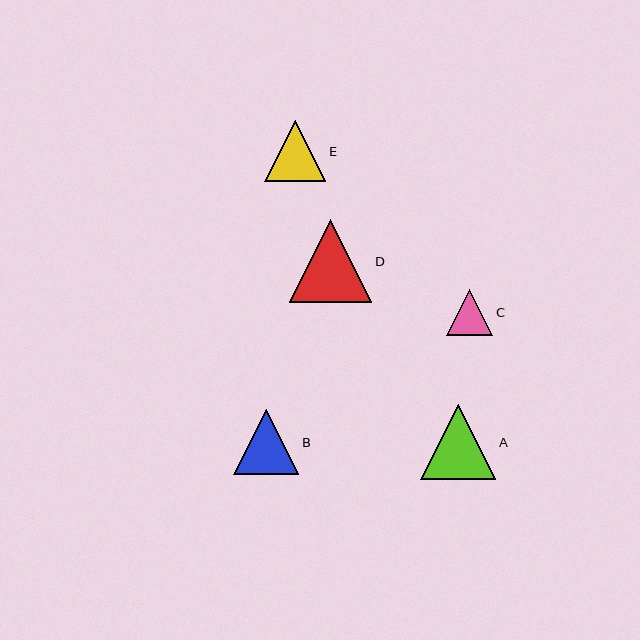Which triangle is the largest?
Triangle D is the largest with a size of approximately 82 pixels.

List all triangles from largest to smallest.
From largest to smallest: D, A, B, E, C.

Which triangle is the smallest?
Triangle C is the smallest with a size of approximately 46 pixels.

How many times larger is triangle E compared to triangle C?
Triangle E is approximately 1.3 times the size of triangle C.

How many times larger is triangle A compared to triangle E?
Triangle A is approximately 1.2 times the size of triangle E.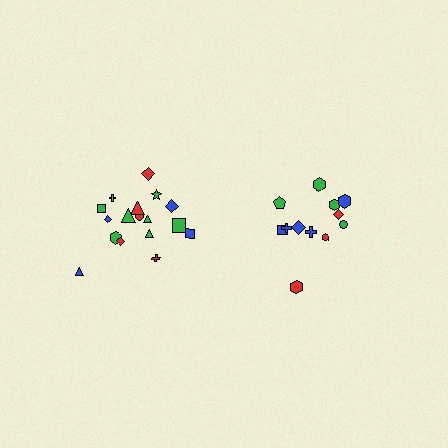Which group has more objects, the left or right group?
The left group.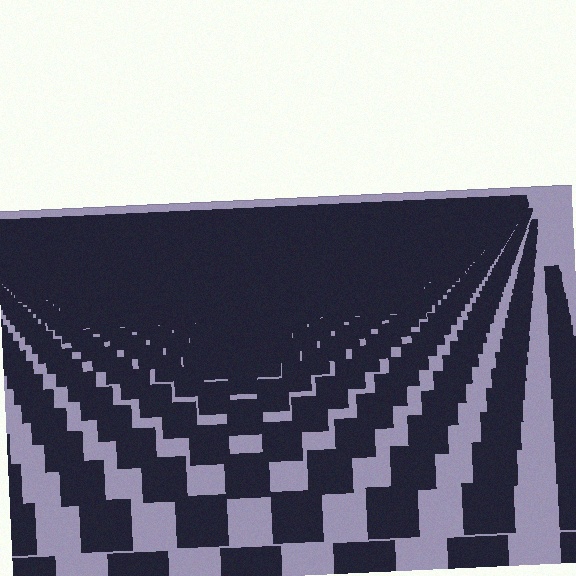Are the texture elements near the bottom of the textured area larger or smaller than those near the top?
Larger. Near the bottom, elements are closer to the viewer and appear at a bigger on-screen size.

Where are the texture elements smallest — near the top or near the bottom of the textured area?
Near the top.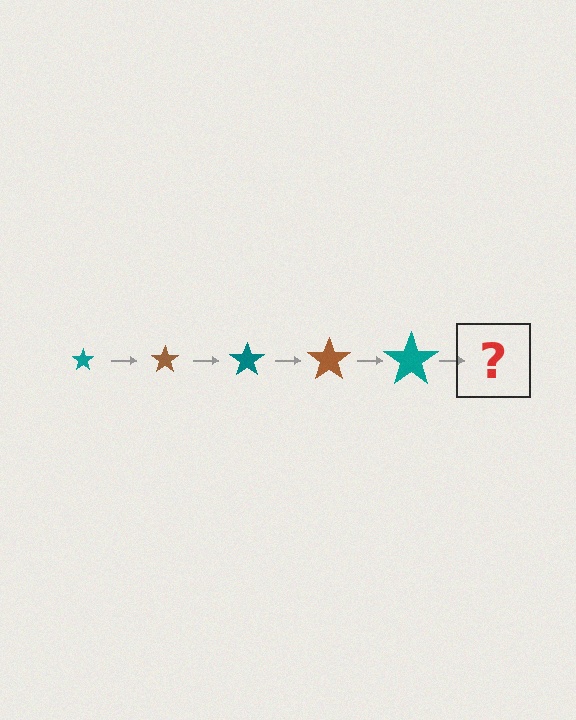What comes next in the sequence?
The next element should be a brown star, larger than the previous one.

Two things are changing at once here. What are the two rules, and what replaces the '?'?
The two rules are that the star grows larger each step and the color cycles through teal and brown. The '?' should be a brown star, larger than the previous one.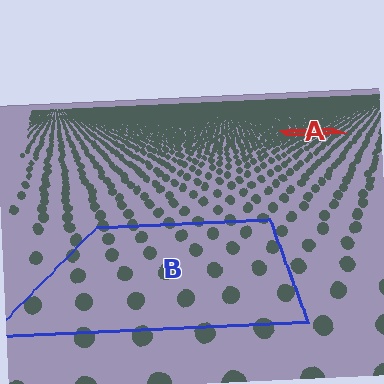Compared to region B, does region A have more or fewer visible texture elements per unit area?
Region A has more texture elements per unit area — they are packed more densely because it is farther away.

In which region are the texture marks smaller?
The texture marks are smaller in region A, because it is farther away.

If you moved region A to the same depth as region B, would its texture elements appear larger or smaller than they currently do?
They would appear larger. At a closer depth, the same texture elements are projected at a bigger on-screen size.